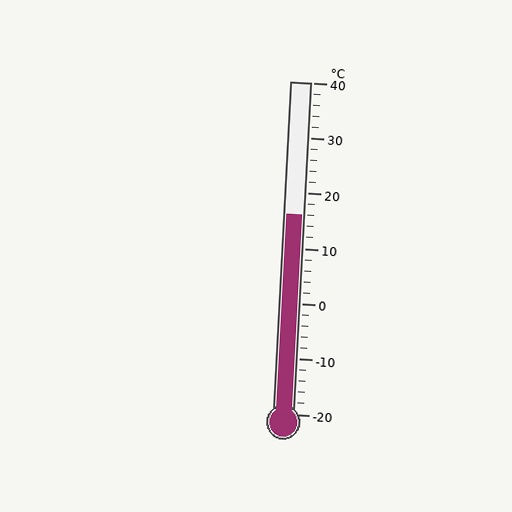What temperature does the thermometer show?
The thermometer shows approximately 16°C.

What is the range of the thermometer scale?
The thermometer scale ranges from -20°C to 40°C.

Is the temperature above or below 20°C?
The temperature is below 20°C.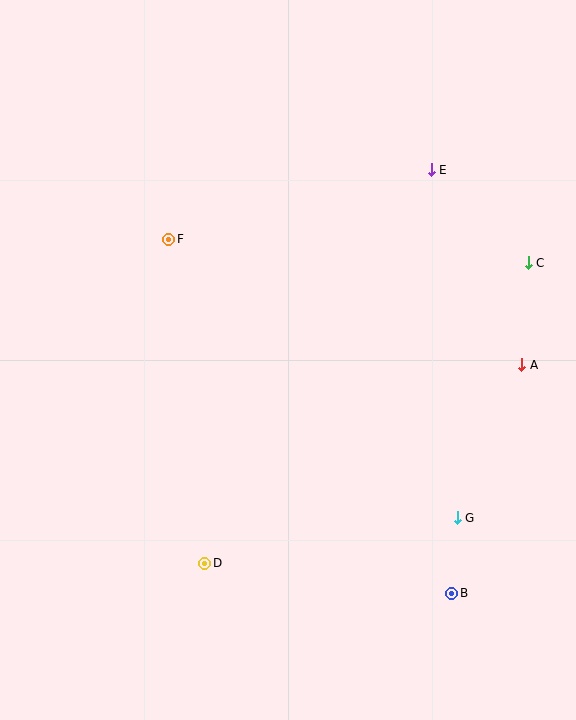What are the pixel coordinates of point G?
Point G is at (457, 518).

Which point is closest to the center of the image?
Point F at (169, 239) is closest to the center.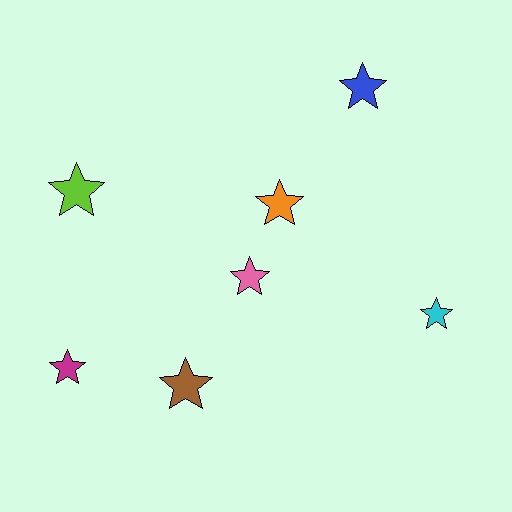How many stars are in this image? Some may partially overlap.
There are 7 stars.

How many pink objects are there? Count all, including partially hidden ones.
There is 1 pink object.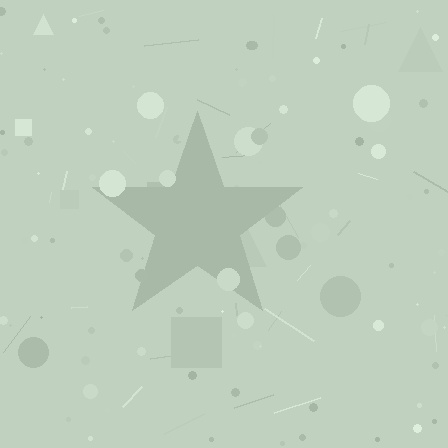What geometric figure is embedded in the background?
A star is embedded in the background.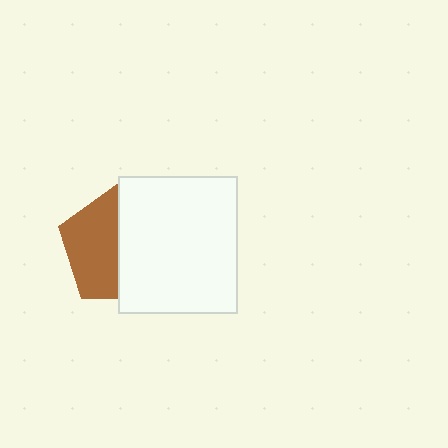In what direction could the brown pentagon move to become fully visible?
The brown pentagon could move left. That would shift it out from behind the white rectangle entirely.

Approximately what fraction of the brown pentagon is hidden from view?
Roughly 52% of the brown pentagon is hidden behind the white rectangle.